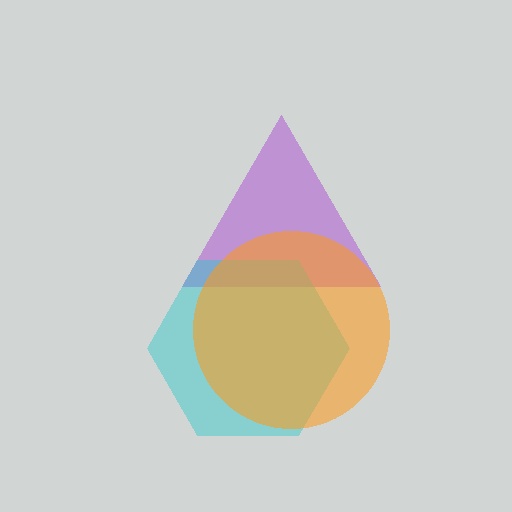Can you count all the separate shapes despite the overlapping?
Yes, there are 3 separate shapes.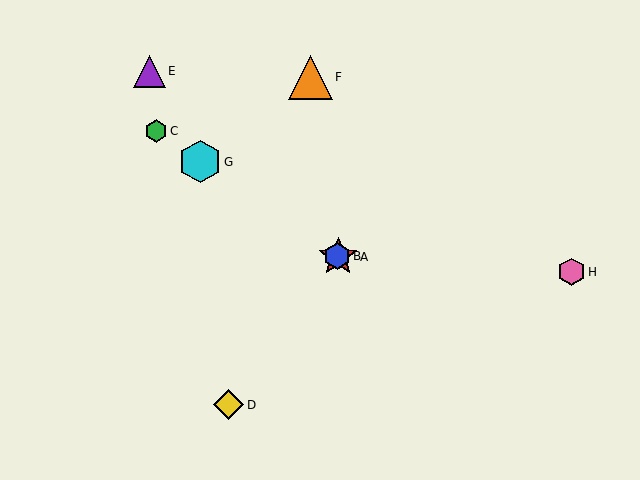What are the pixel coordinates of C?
Object C is at (156, 131).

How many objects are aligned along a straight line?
4 objects (A, B, C, G) are aligned along a straight line.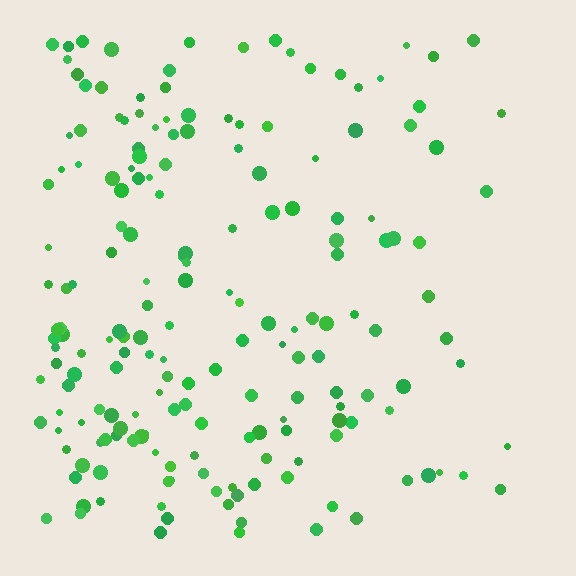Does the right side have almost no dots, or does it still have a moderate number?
Still a moderate number, just noticeably fewer than the left.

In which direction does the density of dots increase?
From right to left, with the left side densest.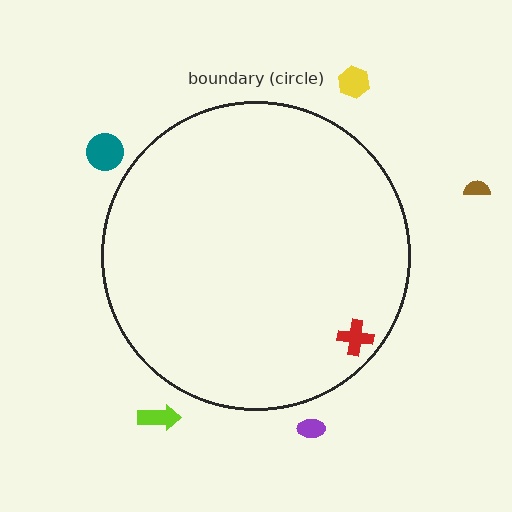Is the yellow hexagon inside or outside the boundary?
Outside.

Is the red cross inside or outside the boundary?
Inside.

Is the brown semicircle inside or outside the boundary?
Outside.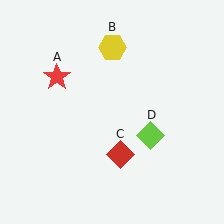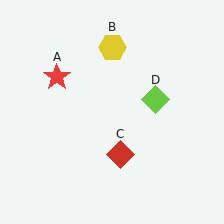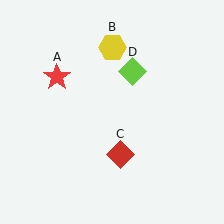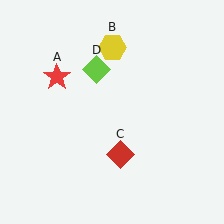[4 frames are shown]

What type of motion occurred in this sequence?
The lime diamond (object D) rotated counterclockwise around the center of the scene.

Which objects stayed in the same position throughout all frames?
Red star (object A) and yellow hexagon (object B) and red diamond (object C) remained stationary.